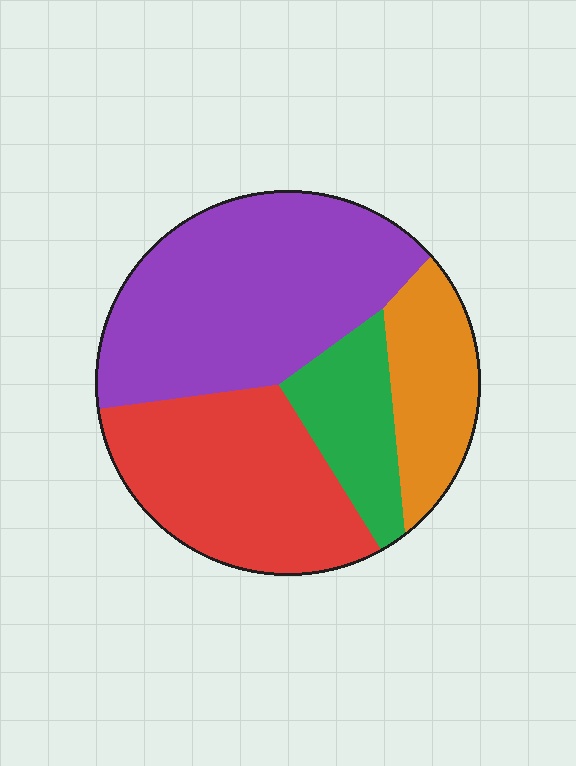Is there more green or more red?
Red.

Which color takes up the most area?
Purple, at roughly 40%.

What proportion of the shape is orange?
Orange takes up less than a quarter of the shape.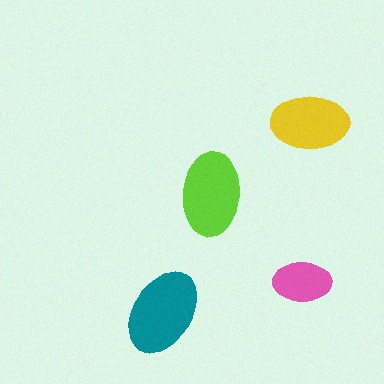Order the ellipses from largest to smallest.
the teal one, the lime one, the yellow one, the pink one.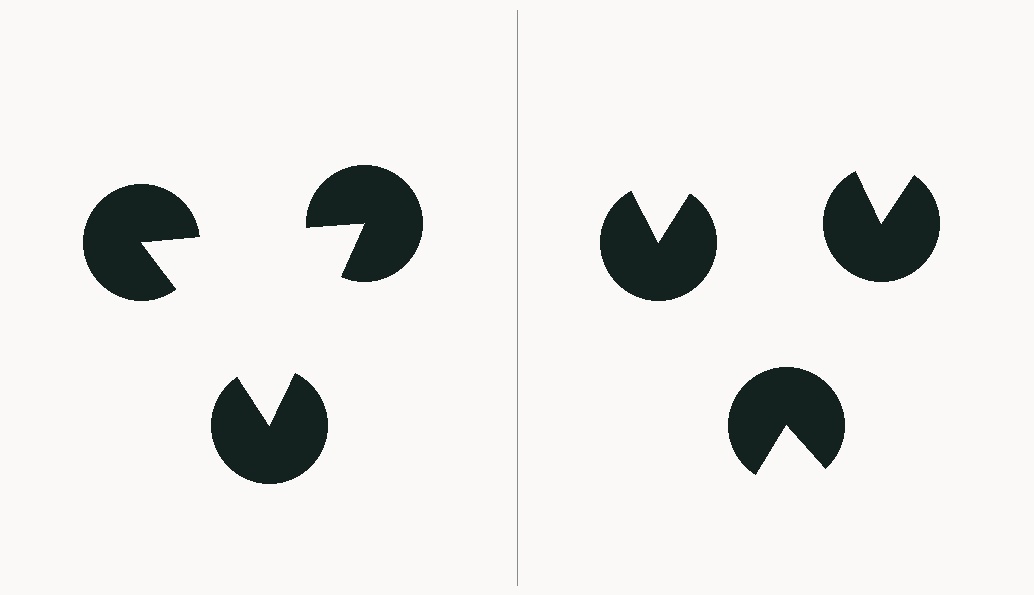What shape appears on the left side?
An illusory triangle.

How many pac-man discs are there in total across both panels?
6 — 3 on each side.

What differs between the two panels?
The pac-man discs are positioned identically on both sides; only the wedge orientations differ. On the left they align to a triangle; on the right they are misaligned.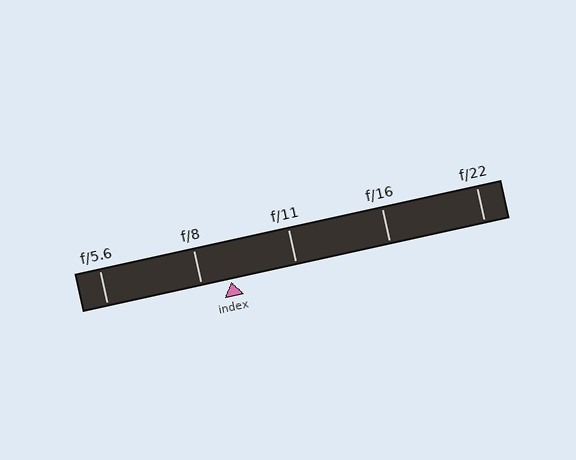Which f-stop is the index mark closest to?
The index mark is closest to f/8.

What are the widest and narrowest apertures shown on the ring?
The widest aperture shown is f/5.6 and the narrowest is f/22.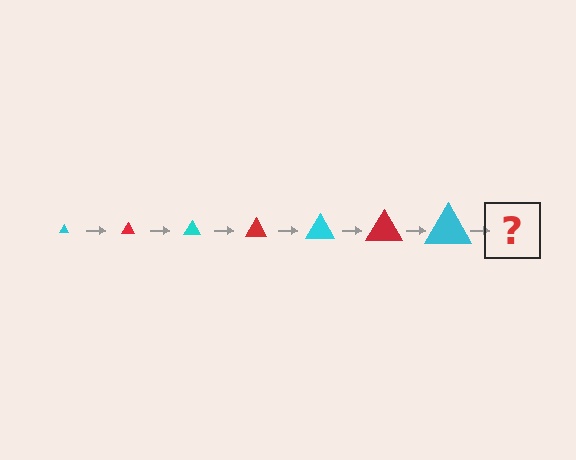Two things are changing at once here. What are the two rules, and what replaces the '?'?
The two rules are that the triangle grows larger each step and the color cycles through cyan and red. The '?' should be a red triangle, larger than the previous one.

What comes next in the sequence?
The next element should be a red triangle, larger than the previous one.